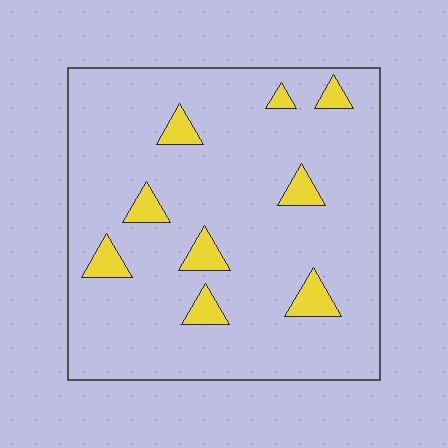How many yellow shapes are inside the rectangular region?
9.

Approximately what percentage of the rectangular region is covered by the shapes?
Approximately 10%.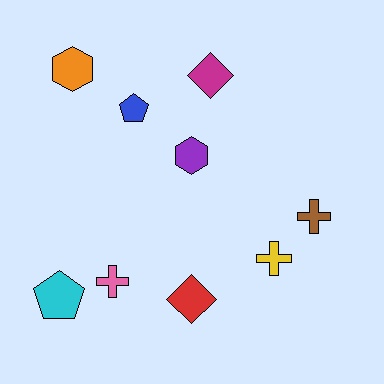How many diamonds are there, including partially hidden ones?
There are 2 diamonds.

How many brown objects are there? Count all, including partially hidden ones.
There is 1 brown object.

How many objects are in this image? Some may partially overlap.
There are 9 objects.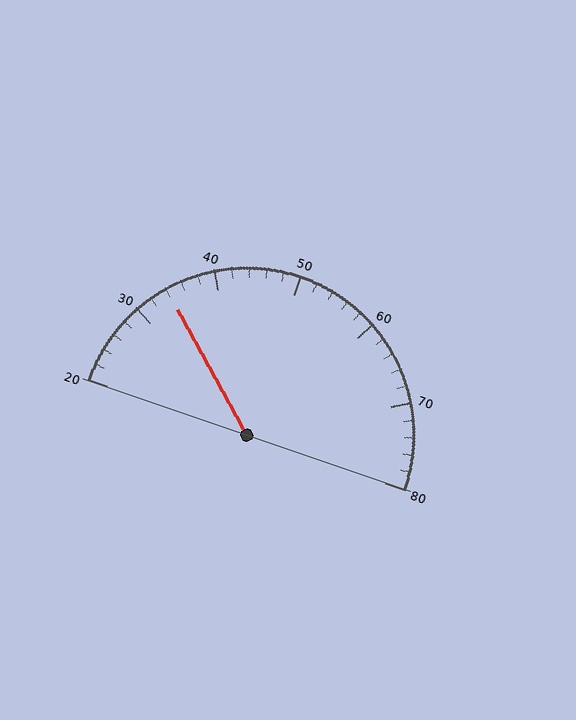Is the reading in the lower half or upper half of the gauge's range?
The reading is in the lower half of the range (20 to 80).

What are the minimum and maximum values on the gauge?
The gauge ranges from 20 to 80.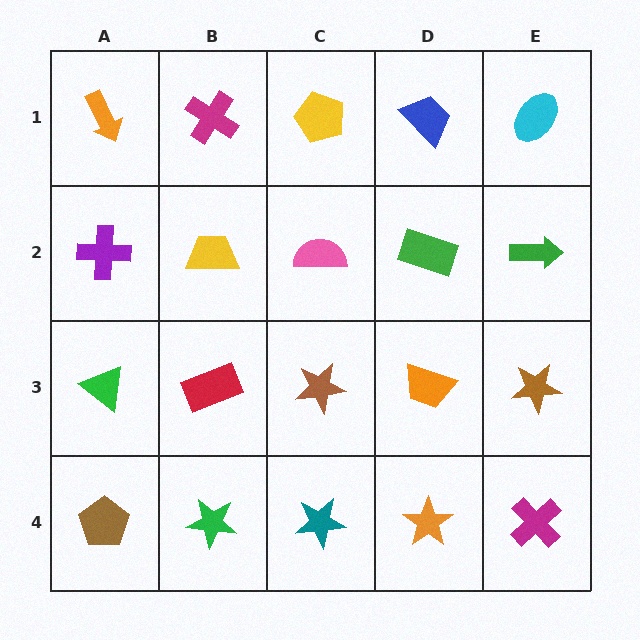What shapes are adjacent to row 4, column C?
A brown star (row 3, column C), a green star (row 4, column B), an orange star (row 4, column D).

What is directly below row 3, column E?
A magenta cross.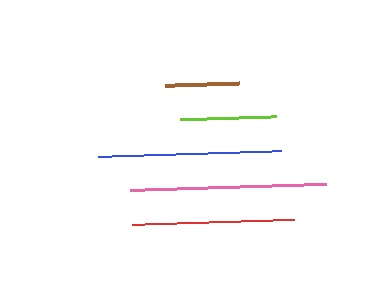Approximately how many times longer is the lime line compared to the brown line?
The lime line is approximately 1.3 times the length of the brown line.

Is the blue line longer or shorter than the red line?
The blue line is longer than the red line.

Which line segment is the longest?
The pink line is the longest at approximately 195 pixels.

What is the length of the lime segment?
The lime segment is approximately 95 pixels long.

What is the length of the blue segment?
The blue segment is approximately 182 pixels long.